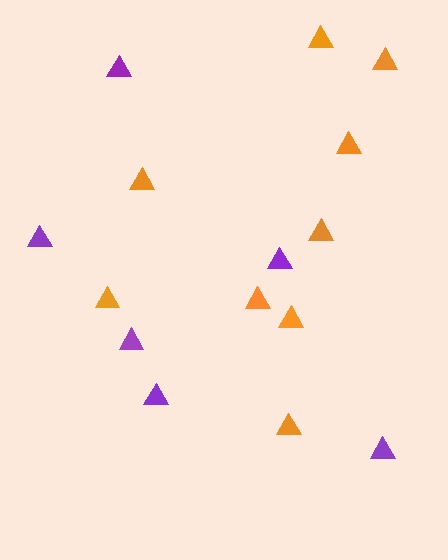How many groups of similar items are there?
There are 2 groups: one group of purple triangles (6) and one group of orange triangles (9).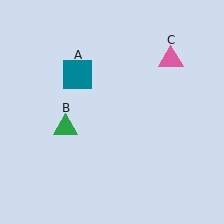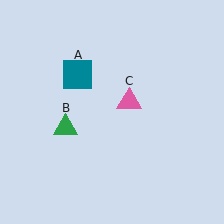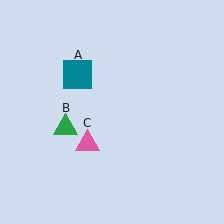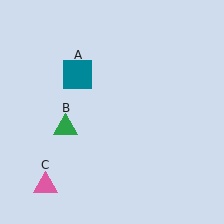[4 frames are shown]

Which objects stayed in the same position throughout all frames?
Teal square (object A) and green triangle (object B) remained stationary.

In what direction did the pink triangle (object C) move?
The pink triangle (object C) moved down and to the left.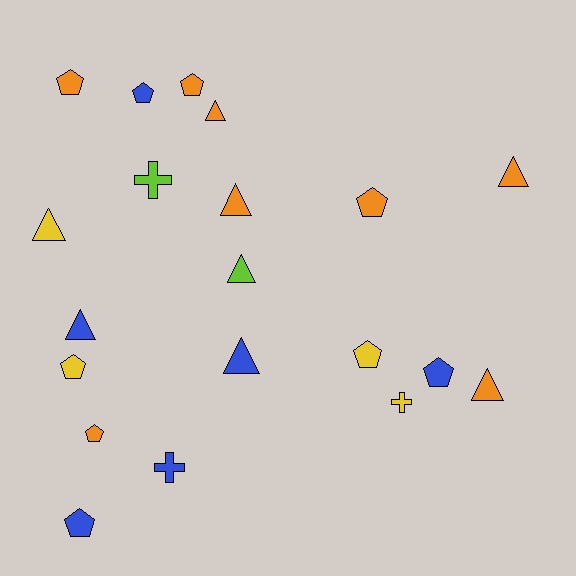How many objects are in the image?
There are 20 objects.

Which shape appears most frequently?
Pentagon, with 9 objects.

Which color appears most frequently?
Orange, with 8 objects.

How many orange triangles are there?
There are 4 orange triangles.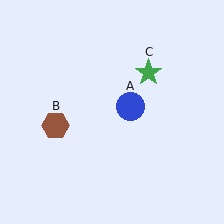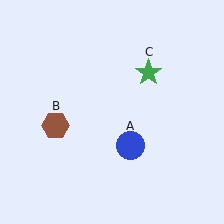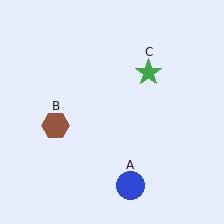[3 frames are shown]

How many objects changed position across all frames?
1 object changed position: blue circle (object A).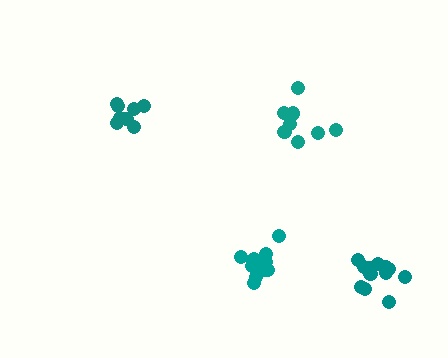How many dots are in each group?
Group 1: 8 dots, Group 2: 8 dots, Group 3: 13 dots, Group 4: 12 dots (41 total).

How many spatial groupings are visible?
There are 4 spatial groupings.